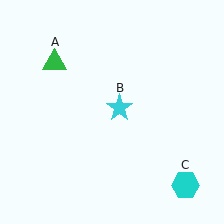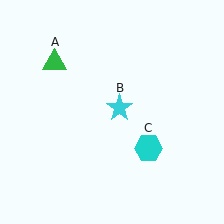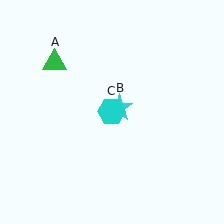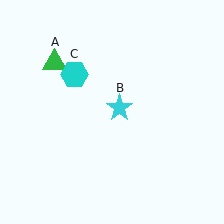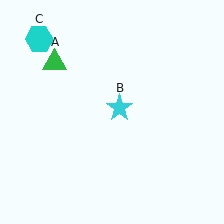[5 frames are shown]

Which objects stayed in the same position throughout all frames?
Green triangle (object A) and cyan star (object B) remained stationary.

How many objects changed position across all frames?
1 object changed position: cyan hexagon (object C).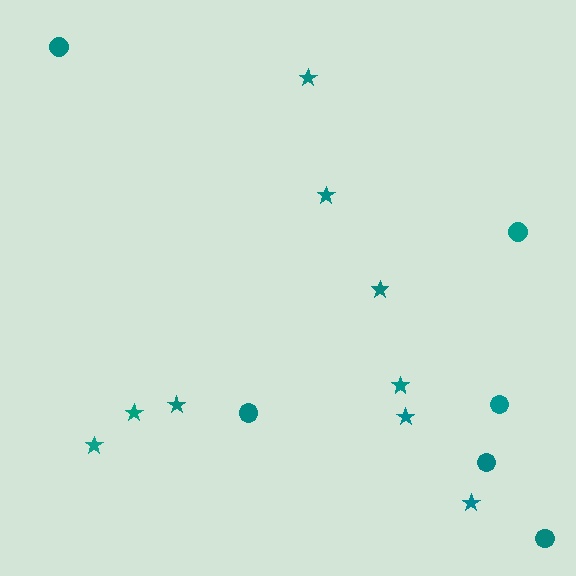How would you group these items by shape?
There are 2 groups: one group of circles (6) and one group of stars (9).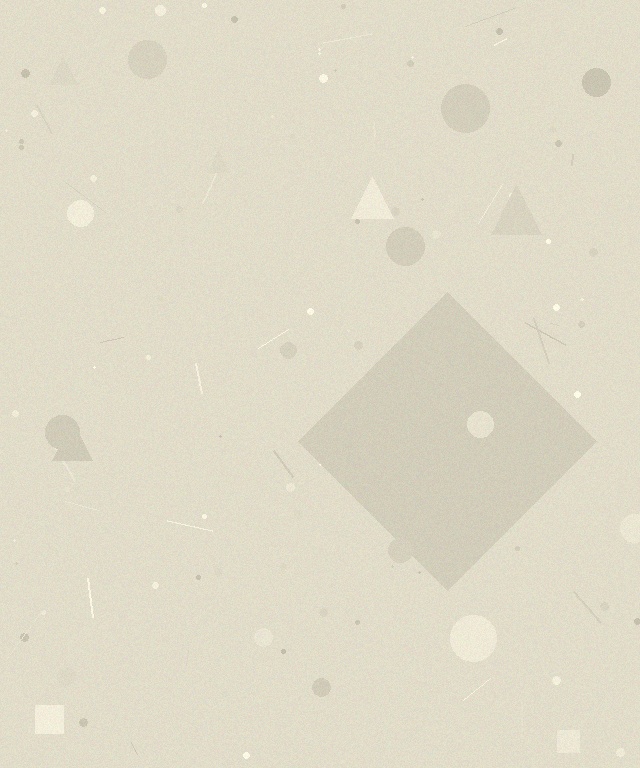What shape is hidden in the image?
A diamond is hidden in the image.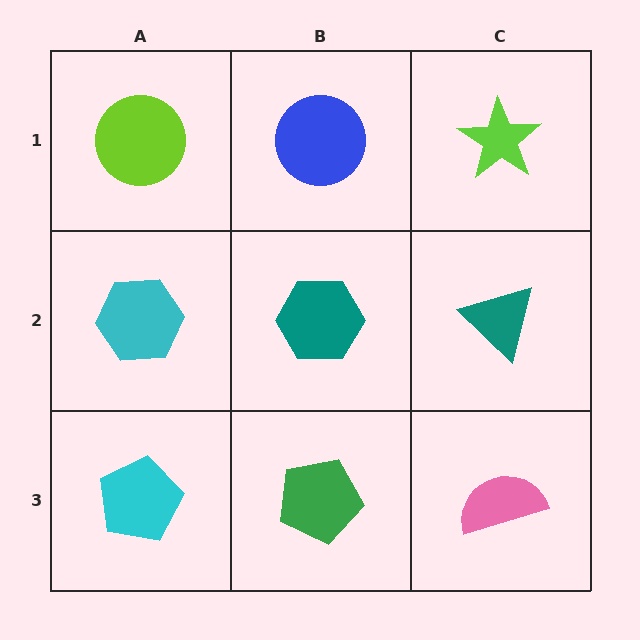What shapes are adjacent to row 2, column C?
A lime star (row 1, column C), a pink semicircle (row 3, column C), a teal hexagon (row 2, column B).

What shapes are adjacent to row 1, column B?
A teal hexagon (row 2, column B), a lime circle (row 1, column A), a lime star (row 1, column C).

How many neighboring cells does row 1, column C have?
2.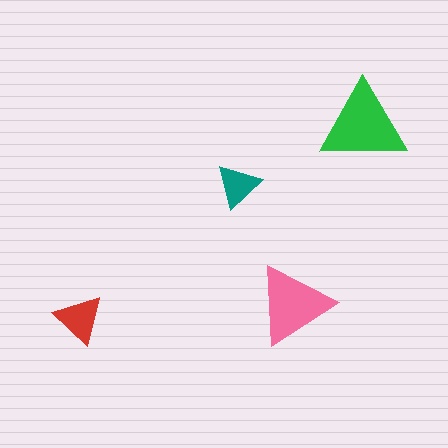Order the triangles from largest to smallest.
the green one, the pink one, the red one, the teal one.